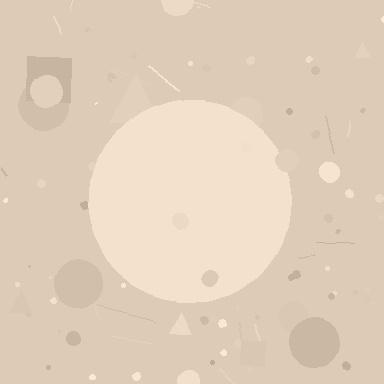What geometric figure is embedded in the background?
A circle is embedded in the background.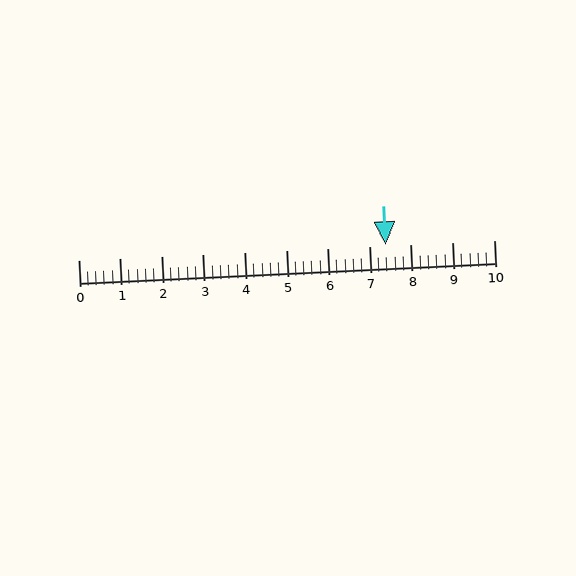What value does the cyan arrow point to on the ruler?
The cyan arrow points to approximately 7.4.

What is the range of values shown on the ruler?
The ruler shows values from 0 to 10.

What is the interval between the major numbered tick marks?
The major tick marks are spaced 1 units apart.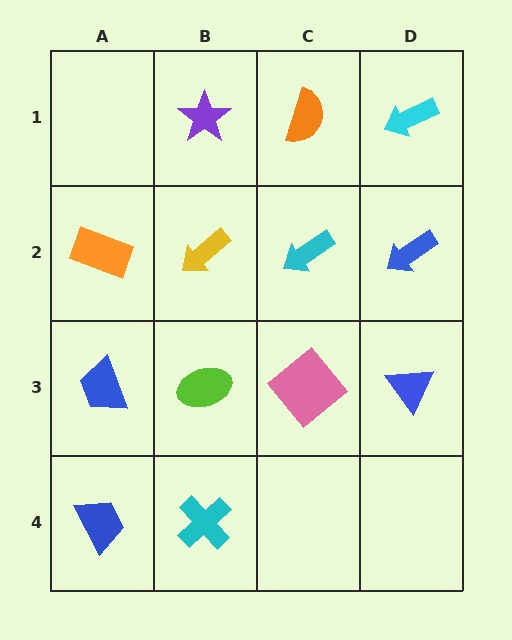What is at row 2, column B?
A yellow arrow.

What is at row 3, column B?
A lime ellipse.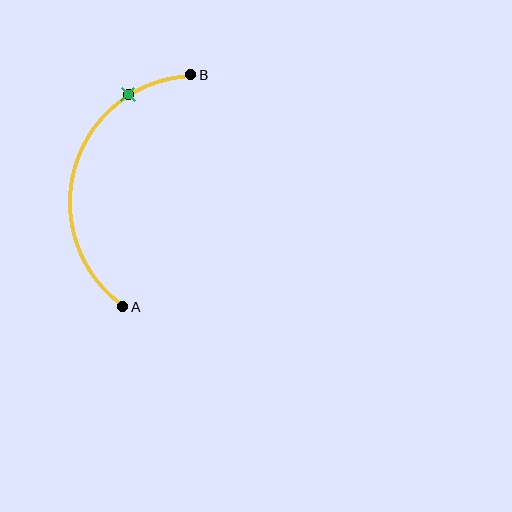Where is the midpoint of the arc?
The arc midpoint is the point on the curve farthest from the straight line joining A and B. It sits to the left of that line.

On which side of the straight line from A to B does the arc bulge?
The arc bulges to the left of the straight line connecting A and B.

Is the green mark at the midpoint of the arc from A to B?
No. The green mark lies on the arc but is closer to endpoint B. The arc midpoint would be at the point on the curve equidistant along the arc from both A and B.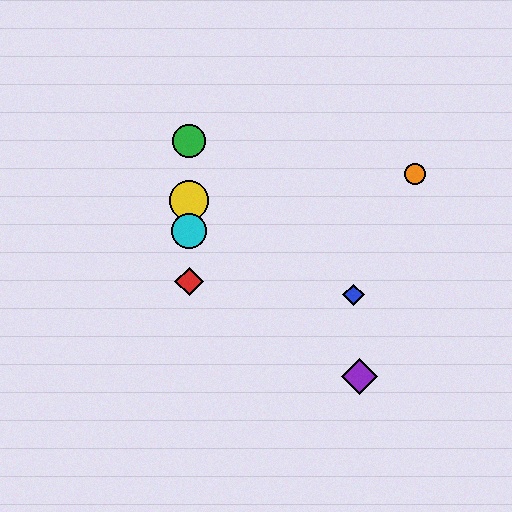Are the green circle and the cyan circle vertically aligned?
Yes, both are at x≈189.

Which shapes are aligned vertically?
The red diamond, the green circle, the yellow circle, the cyan circle are aligned vertically.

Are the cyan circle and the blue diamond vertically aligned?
No, the cyan circle is at x≈189 and the blue diamond is at x≈354.